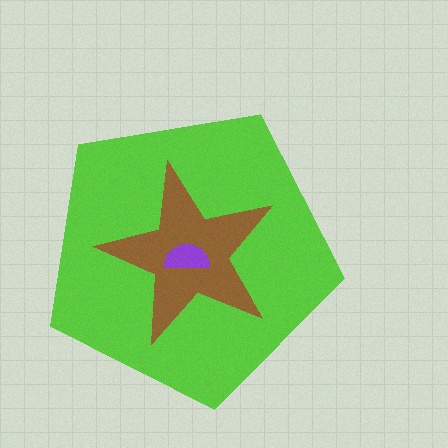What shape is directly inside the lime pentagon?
The brown star.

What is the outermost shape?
The lime pentagon.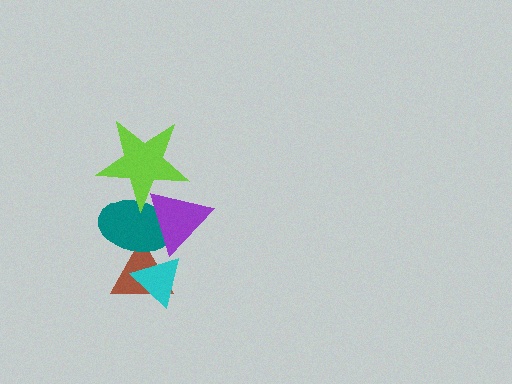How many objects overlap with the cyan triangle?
2 objects overlap with the cyan triangle.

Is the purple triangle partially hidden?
Yes, it is partially covered by another shape.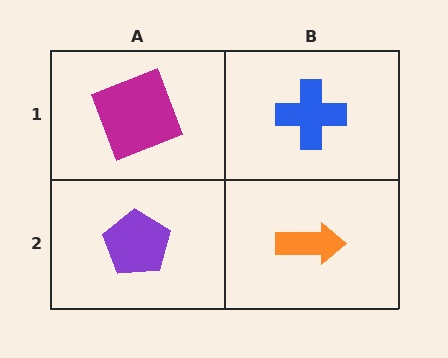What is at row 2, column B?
An orange arrow.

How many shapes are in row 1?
2 shapes.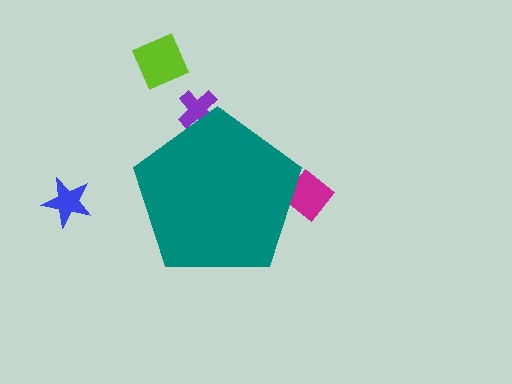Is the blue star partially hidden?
No, the blue star is fully visible.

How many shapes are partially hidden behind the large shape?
2 shapes are partially hidden.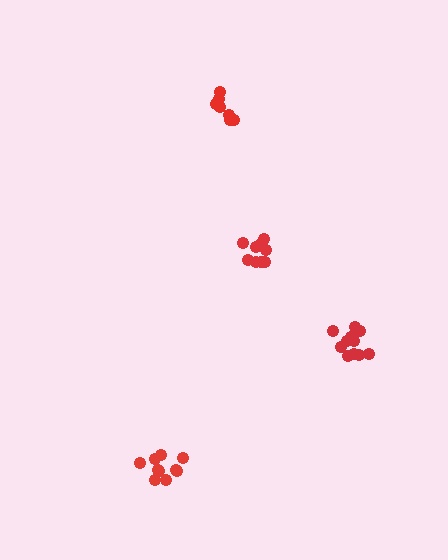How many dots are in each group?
Group 1: 9 dots, Group 2: 11 dots, Group 3: 10 dots, Group 4: 7 dots (37 total).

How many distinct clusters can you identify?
There are 4 distinct clusters.